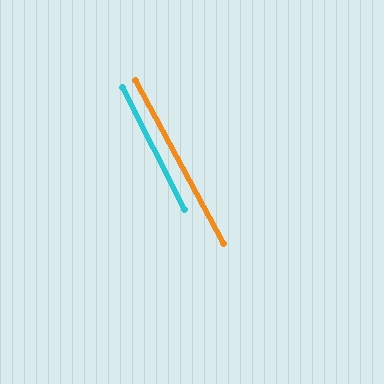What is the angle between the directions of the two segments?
Approximately 1 degree.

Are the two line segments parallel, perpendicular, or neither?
Parallel — their directions differ by only 1.2°.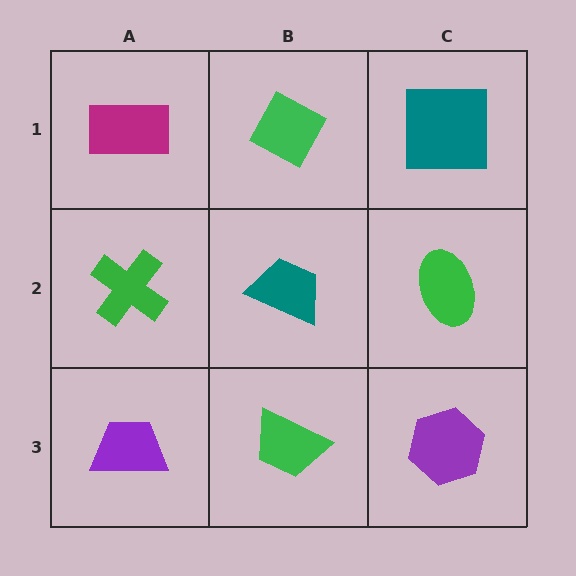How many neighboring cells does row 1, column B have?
3.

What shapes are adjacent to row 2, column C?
A teal square (row 1, column C), a purple hexagon (row 3, column C), a teal trapezoid (row 2, column B).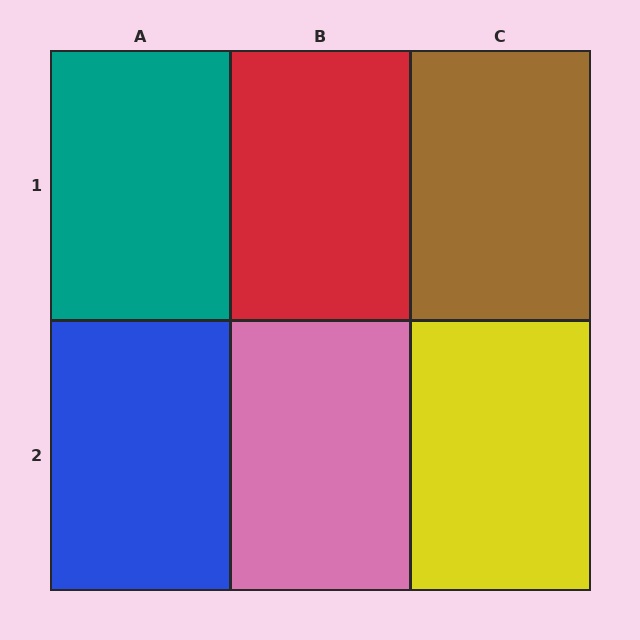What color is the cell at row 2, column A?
Blue.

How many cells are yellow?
1 cell is yellow.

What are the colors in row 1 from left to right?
Teal, red, brown.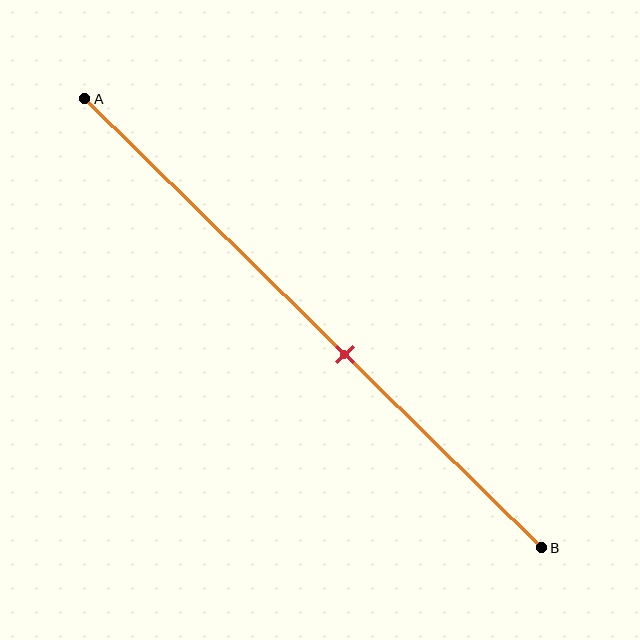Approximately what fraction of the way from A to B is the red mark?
The red mark is approximately 55% of the way from A to B.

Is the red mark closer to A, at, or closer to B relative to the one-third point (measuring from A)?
The red mark is closer to point B than the one-third point of segment AB.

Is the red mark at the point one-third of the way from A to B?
No, the mark is at about 55% from A, not at the 33% one-third point.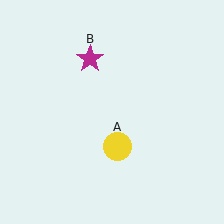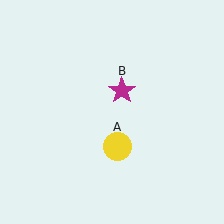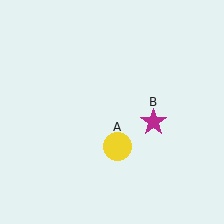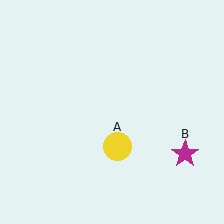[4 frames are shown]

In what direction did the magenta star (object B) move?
The magenta star (object B) moved down and to the right.